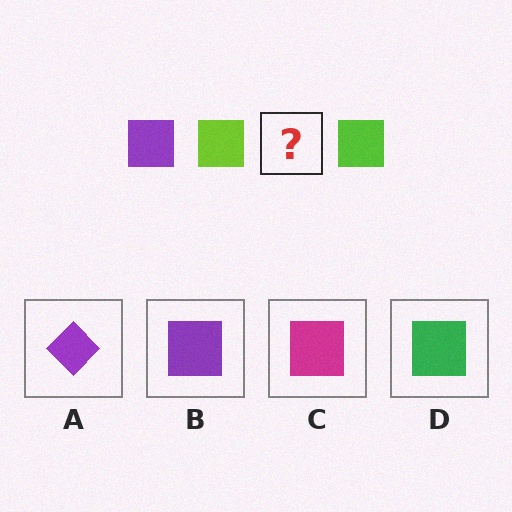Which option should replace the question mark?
Option B.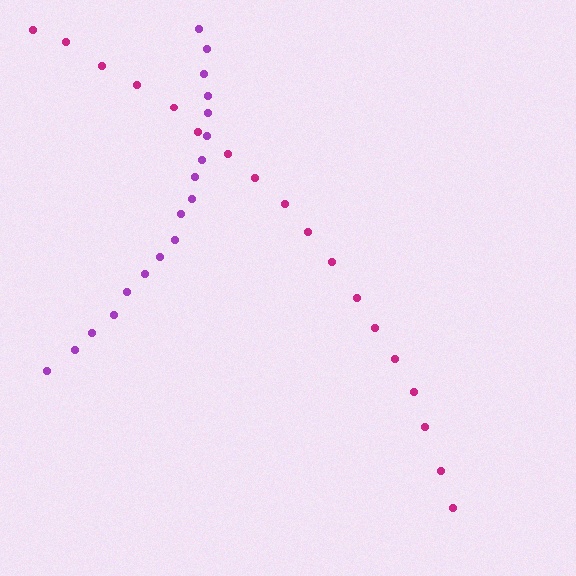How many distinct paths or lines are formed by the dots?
There are 2 distinct paths.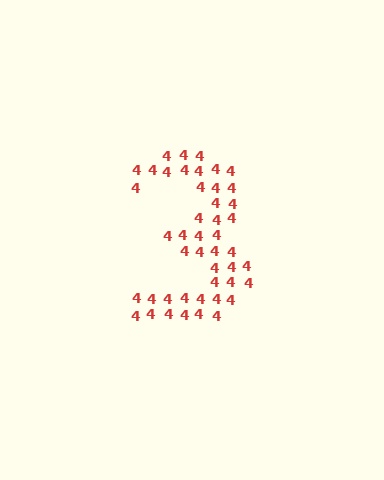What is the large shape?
The large shape is the digit 3.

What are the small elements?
The small elements are digit 4's.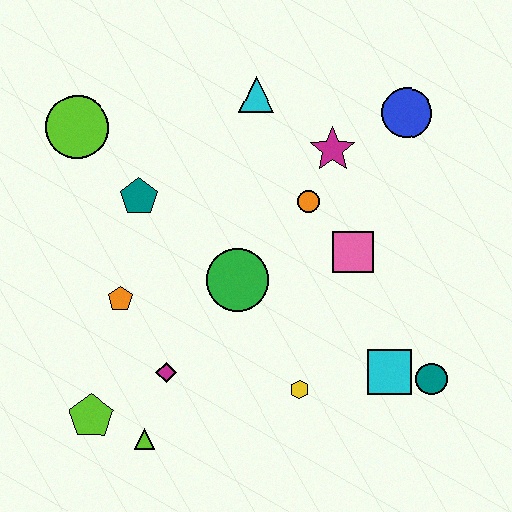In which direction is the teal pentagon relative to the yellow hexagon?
The teal pentagon is above the yellow hexagon.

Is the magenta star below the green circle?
No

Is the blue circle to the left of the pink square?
No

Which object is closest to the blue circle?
The magenta star is closest to the blue circle.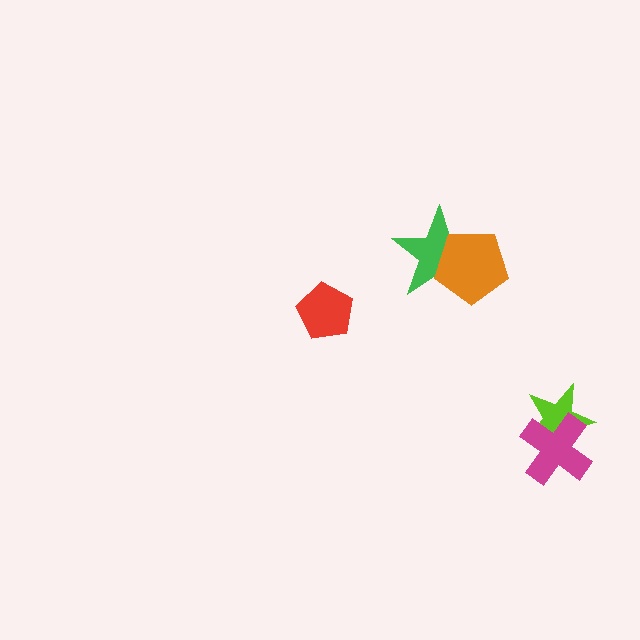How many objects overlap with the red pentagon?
0 objects overlap with the red pentagon.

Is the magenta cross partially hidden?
No, no other shape covers it.